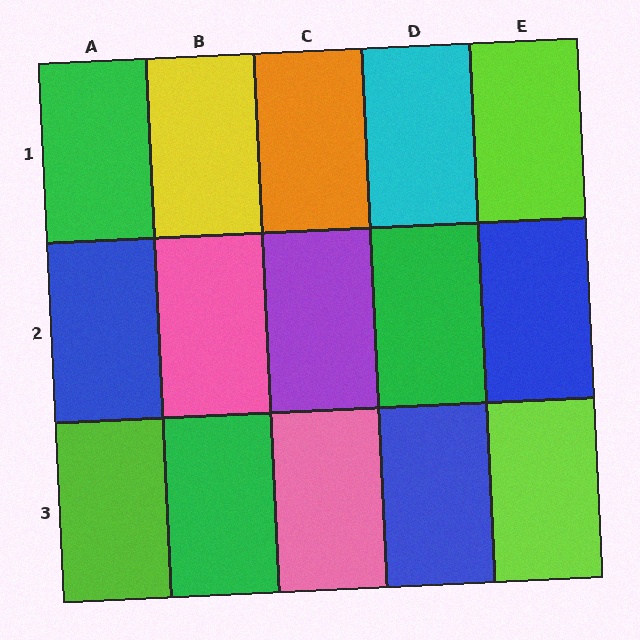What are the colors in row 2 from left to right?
Blue, pink, purple, green, blue.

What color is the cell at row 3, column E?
Lime.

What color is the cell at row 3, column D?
Blue.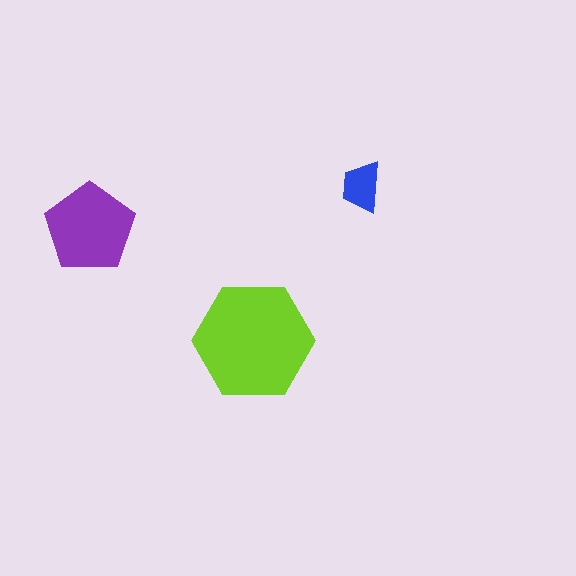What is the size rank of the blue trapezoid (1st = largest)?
3rd.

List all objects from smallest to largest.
The blue trapezoid, the purple pentagon, the lime hexagon.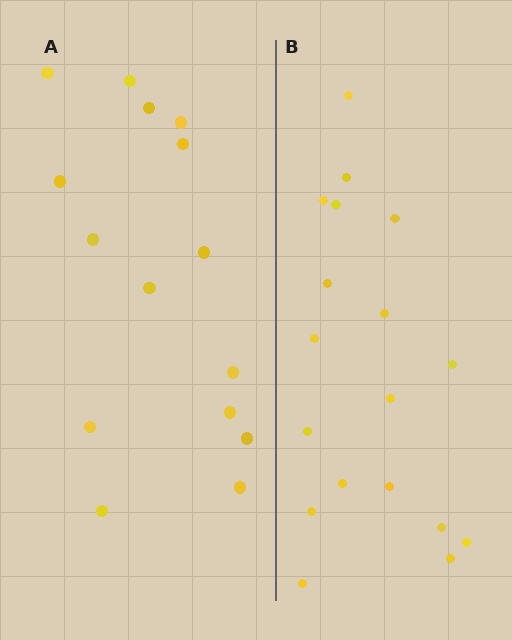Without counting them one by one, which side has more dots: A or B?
Region B (the right region) has more dots.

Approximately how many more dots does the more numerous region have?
Region B has just a few more — roughly 2 or 3 more dots than region A.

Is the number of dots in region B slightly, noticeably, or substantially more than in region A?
Region B has only slightly more — the two regions are fairly close. The ratio is roughly 1.2 to 1.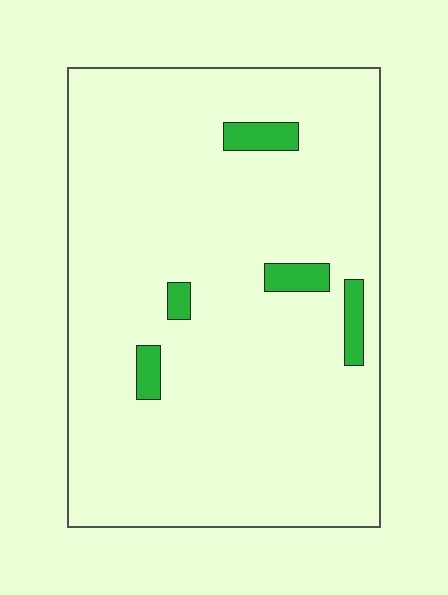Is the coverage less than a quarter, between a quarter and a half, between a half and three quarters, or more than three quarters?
Less than a quarter.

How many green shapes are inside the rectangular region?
5.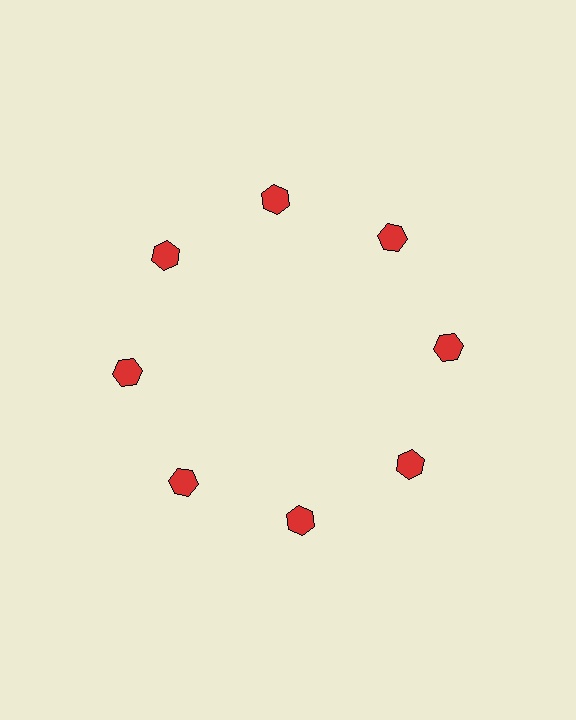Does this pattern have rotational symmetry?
Yes, this pattern has 8-fold rotational symmetry. It looks the same after rotating 45 degrees around the center.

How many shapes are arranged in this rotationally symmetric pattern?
There are 8 shapes, arranged in 8 groups of 1.